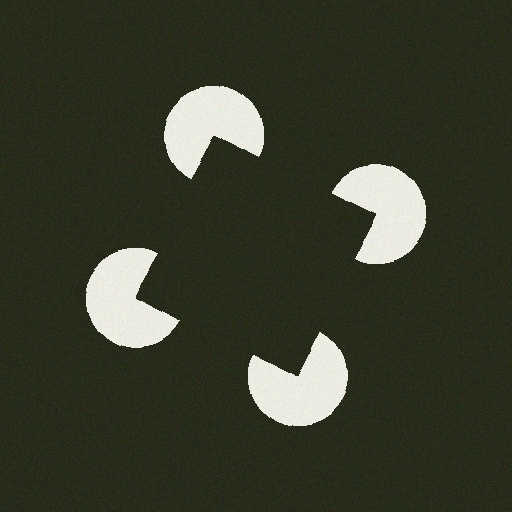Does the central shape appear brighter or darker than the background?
It typically appears slightly darker than the background, even though no actual brightness change is drawn.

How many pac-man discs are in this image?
There are 4 — one at each vertex of the illusory square.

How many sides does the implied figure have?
4 sides.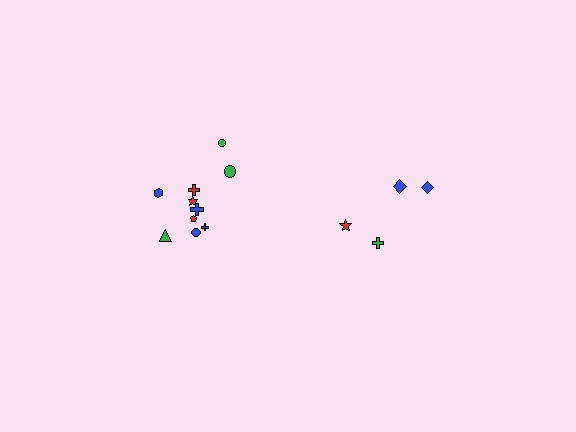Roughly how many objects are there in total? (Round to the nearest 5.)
Roughly 15 objects in total.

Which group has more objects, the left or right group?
The left group.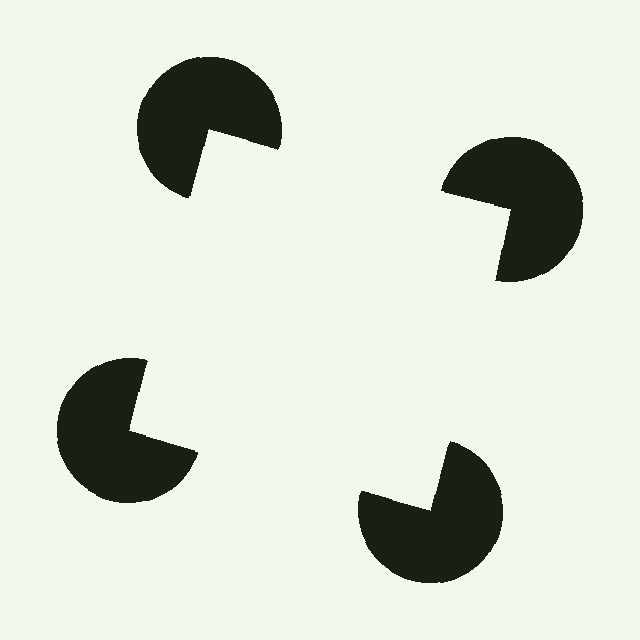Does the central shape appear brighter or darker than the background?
It typically appears slightly brighter than the background, even though no actual brightness change is drawn.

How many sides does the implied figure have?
4 sides.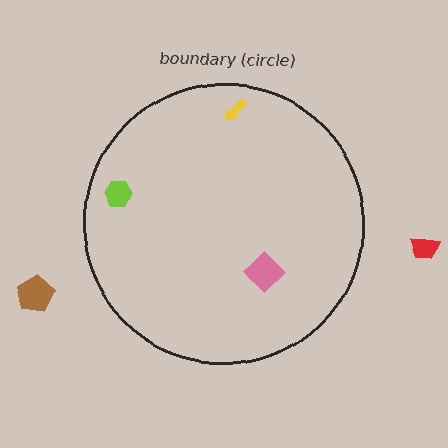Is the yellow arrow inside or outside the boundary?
Inside.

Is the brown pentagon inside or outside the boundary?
Outside.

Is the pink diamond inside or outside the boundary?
Inside.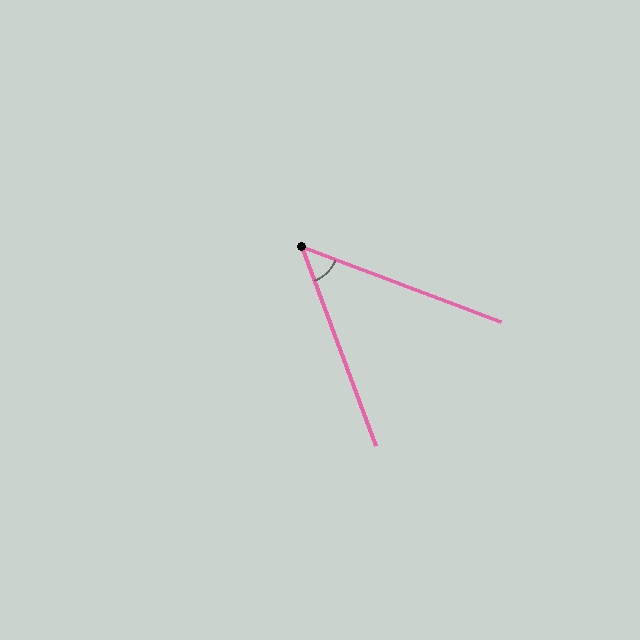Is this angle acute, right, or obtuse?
It is acute.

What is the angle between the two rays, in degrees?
Approximately 49 degrees.